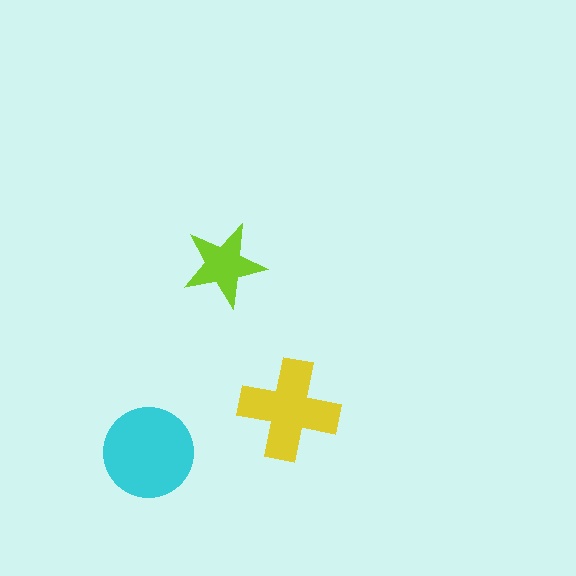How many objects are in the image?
There are 3 objects in the image.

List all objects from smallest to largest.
The lime star, the yellow cross, the cyan circle.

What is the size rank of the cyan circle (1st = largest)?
1st.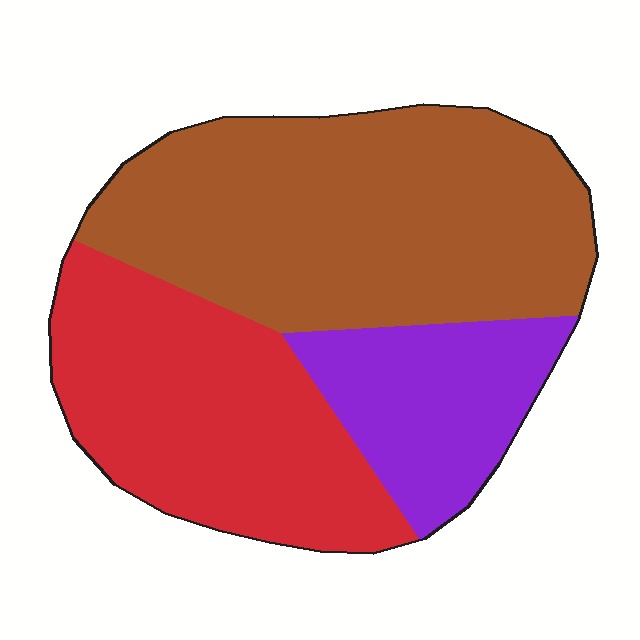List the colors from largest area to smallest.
From largest to smallest: brown, red, purple.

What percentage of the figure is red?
Red takes up between a quarter and a half of the figure.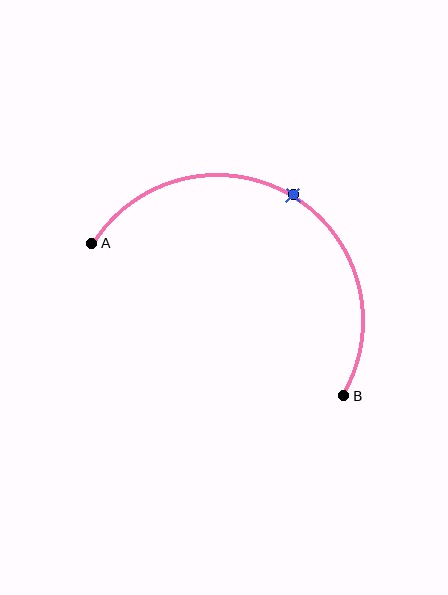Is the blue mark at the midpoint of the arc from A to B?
Yes. The blue mark lies on the arc at equal arc-length from both A and B — it is the arc midpoint.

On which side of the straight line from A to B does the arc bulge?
The arc bulges above the straight line connecting A and B.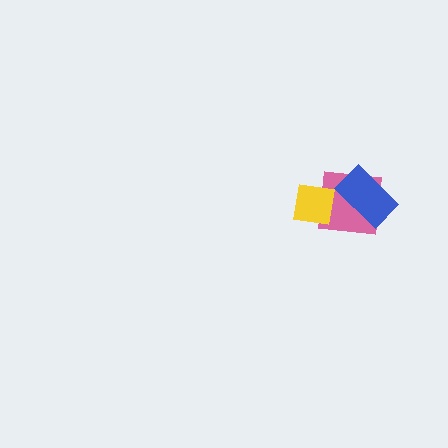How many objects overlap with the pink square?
2 objects overlap with the pink square.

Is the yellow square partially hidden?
No, no other shape covers it.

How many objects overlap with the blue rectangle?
1 object overlaps with the blue rectangle.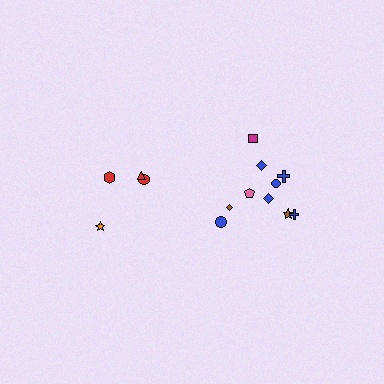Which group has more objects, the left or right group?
The right group.